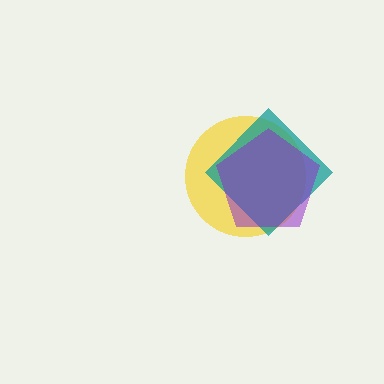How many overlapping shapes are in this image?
There are 3 overlapping shapes in the image.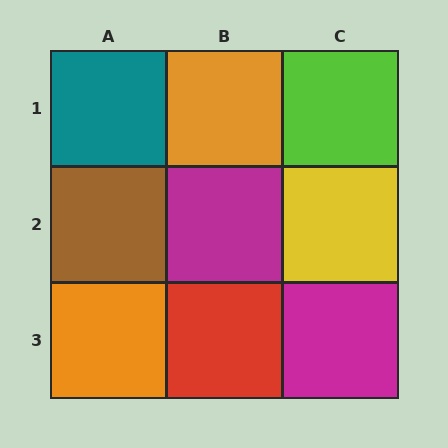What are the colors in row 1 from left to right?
Teal, orange, lime.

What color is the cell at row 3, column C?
Magenta.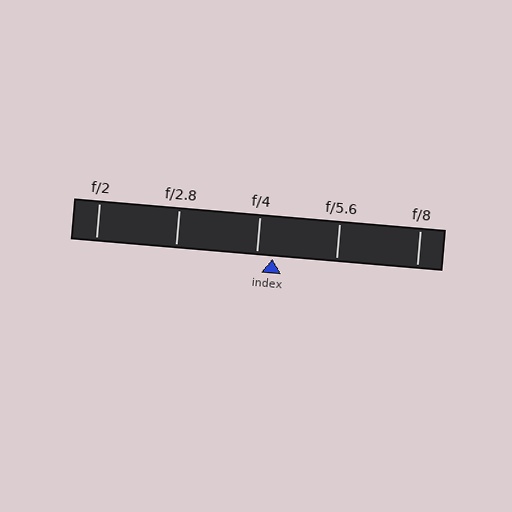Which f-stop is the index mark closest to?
The index mark is closest to f/4.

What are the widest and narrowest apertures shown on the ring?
The widest aperture shown is f/2 and the narrowest is f/8.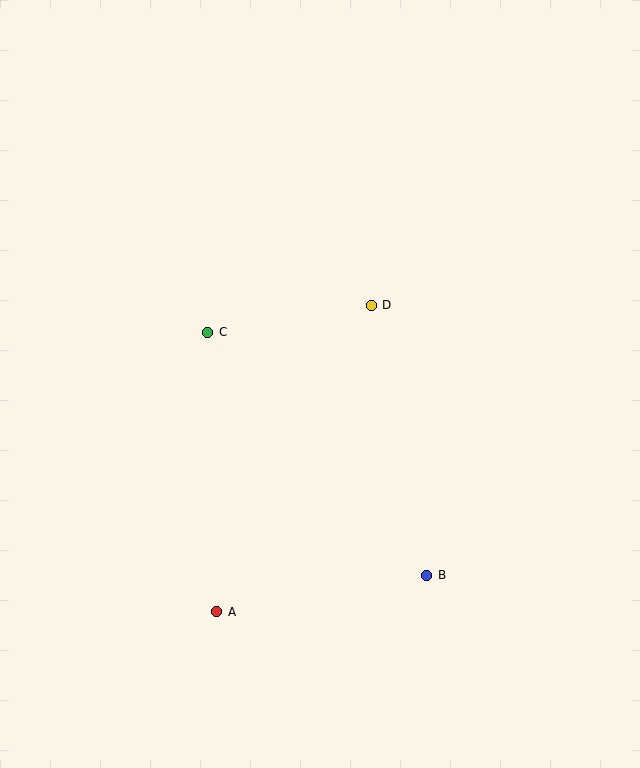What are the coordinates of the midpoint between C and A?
The midpoint between C and A is at (212, 472).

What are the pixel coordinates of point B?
Point B is at (427, 576).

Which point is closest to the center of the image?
Point D at (371, 305) is closest to the center.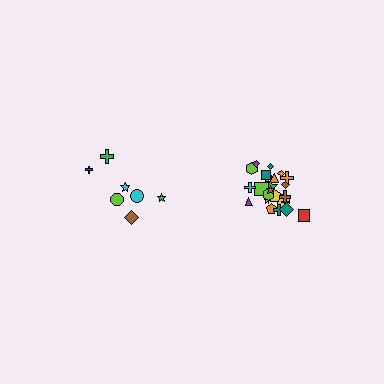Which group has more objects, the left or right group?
The right group.